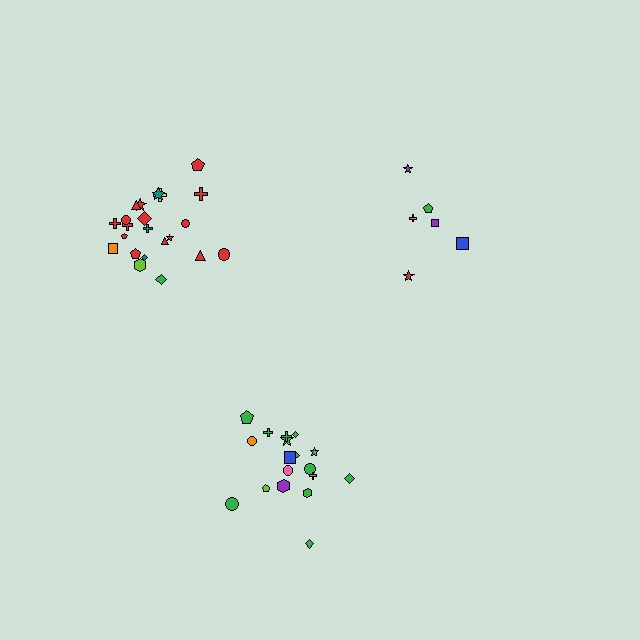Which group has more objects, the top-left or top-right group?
The top-left group.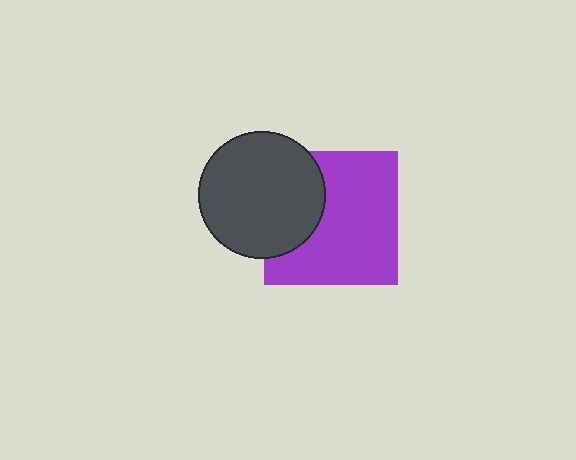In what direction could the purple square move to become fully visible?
The purple square could move right. That would shift it out from behind the dark gray circle entirely.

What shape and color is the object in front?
The object in front is a dark gray circle.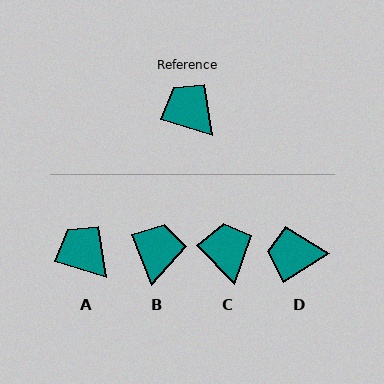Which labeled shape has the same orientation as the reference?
A.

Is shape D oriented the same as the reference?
No, it is off by about 50 degrees.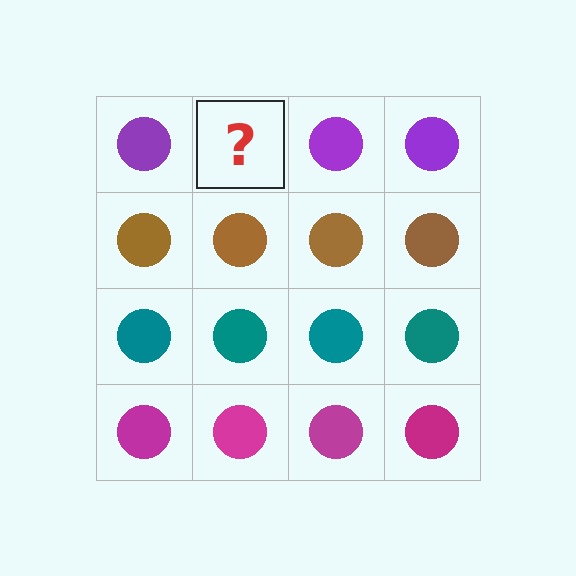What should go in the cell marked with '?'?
The missing cell should contain a purple circle.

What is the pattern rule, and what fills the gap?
The rule is that each row has a consistent color. The gap should be filled with a purple circle.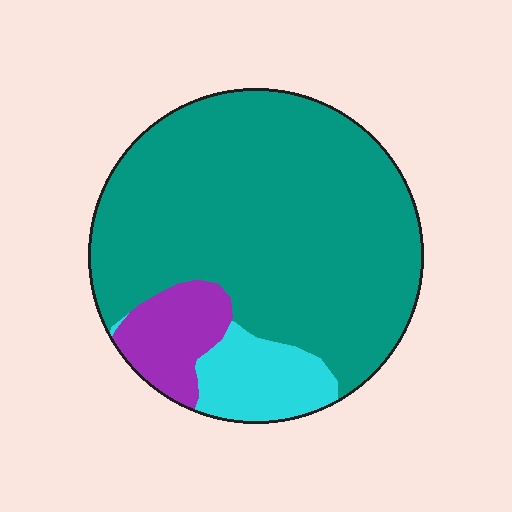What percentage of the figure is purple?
Purple takes up about one tenth (1/10) of the figure.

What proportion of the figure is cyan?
Cyan takes up less than a quarter of the figure.